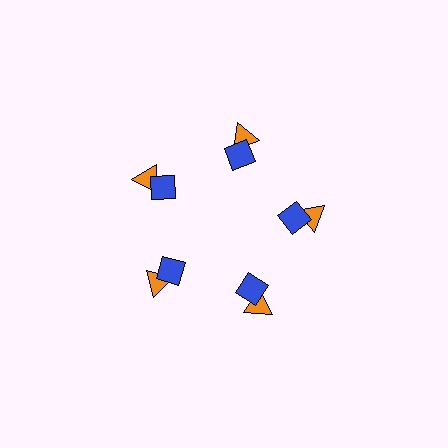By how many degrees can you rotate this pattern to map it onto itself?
The pattern maps onto itself every 72 degrees of rotation.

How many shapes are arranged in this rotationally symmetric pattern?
There are 10 shapes, arranged in 5 groups of 2.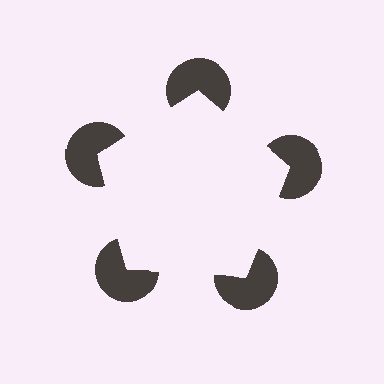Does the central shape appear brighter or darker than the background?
It typically appears slightly brighter than the background, even though no actual brightness change is drawn.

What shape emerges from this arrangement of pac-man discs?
An illusory pentagon — its edges are inferred from the aligned wedge cuts in the pac-man discs, not physically drawn.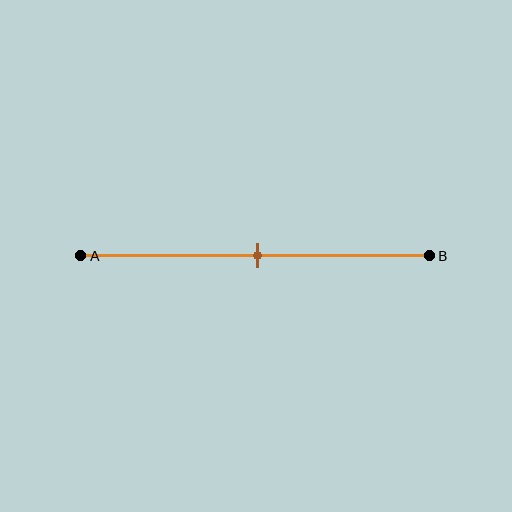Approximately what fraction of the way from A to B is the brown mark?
The brown mark is approximately 50% of the way from A to B.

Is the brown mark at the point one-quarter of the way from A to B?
No, the mark is at about 50% from A, not at the 25% one-quarter point.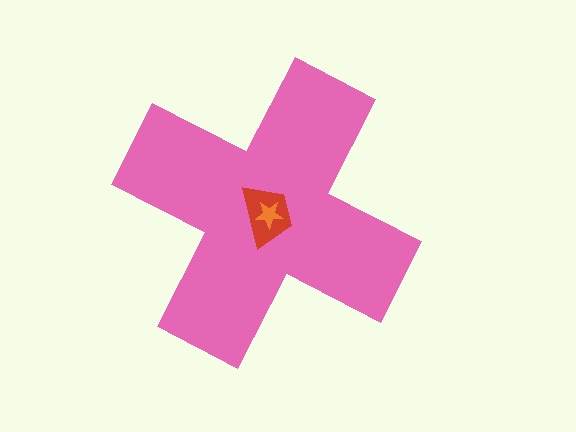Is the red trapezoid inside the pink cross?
Yes.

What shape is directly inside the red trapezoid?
The orange star.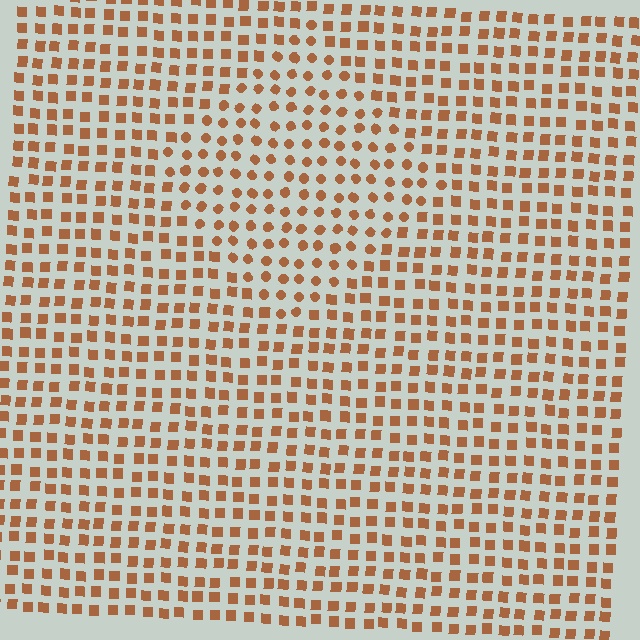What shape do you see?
I see a diamond.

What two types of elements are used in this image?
The image uses circles inside the diamond region and squares outside it.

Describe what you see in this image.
The image is filled with small brown elements arranged in a uniform grid. A diamond-shaped region contains circles, while the surrounding area contains squares. The boundary is defined purely by the change in element shape.